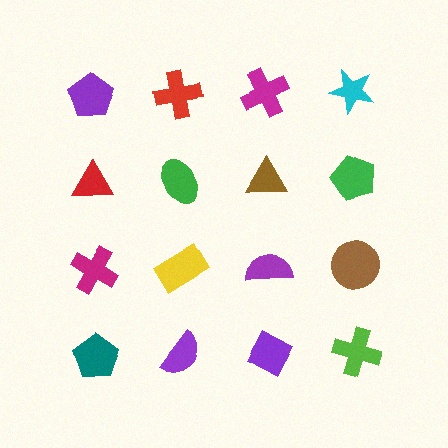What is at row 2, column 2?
A green ellipse.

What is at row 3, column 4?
A brown circle.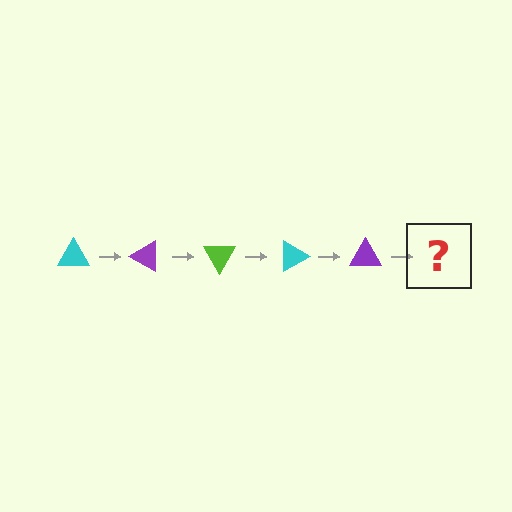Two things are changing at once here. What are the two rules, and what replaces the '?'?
The two rules are that it rotates 30 degrees each step and the color cycles through cyan, purple, and lime. The '?' should be a lime triangle, rotated 150 degrees from the start.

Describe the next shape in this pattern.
It should be a lime triangle, rotated 150 degrees from the start.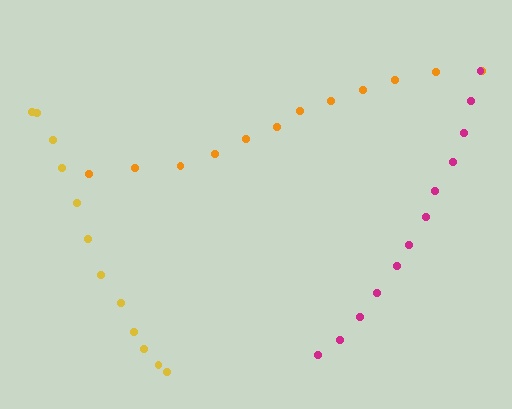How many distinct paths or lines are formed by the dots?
There are 3 distinct paths.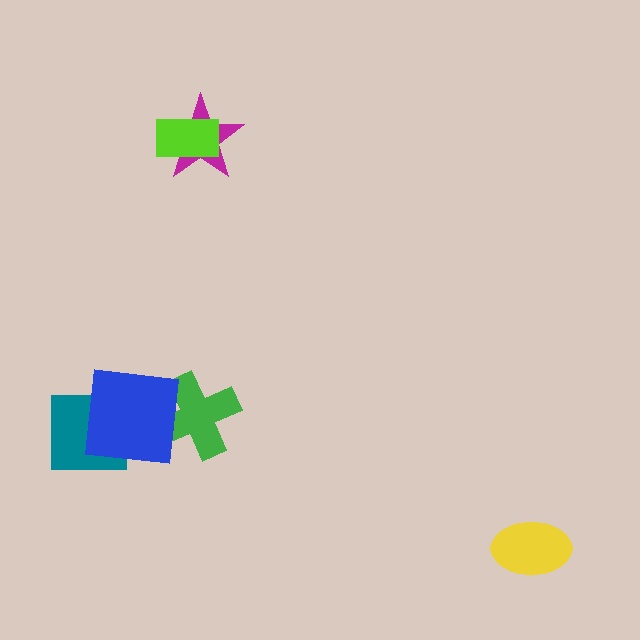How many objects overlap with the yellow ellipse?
0 objects overlap with the yellow ellipse.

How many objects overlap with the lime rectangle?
1 object overlaps with the lime rectangle.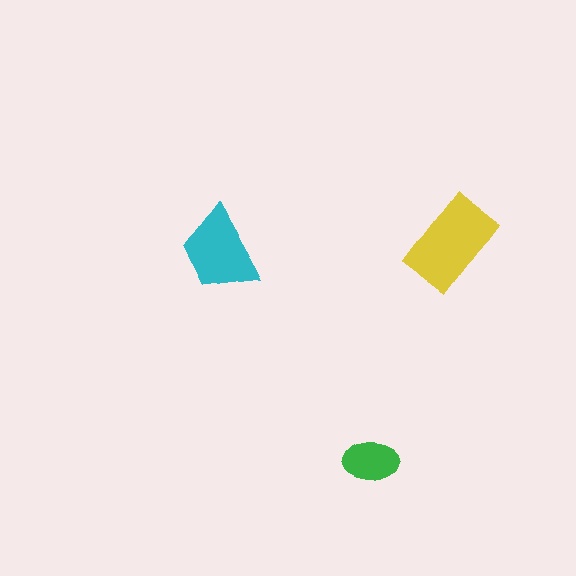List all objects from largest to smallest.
The yellow rectangle, the cyan trapezoid, the green ellipse.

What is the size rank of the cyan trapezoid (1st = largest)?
2nd.